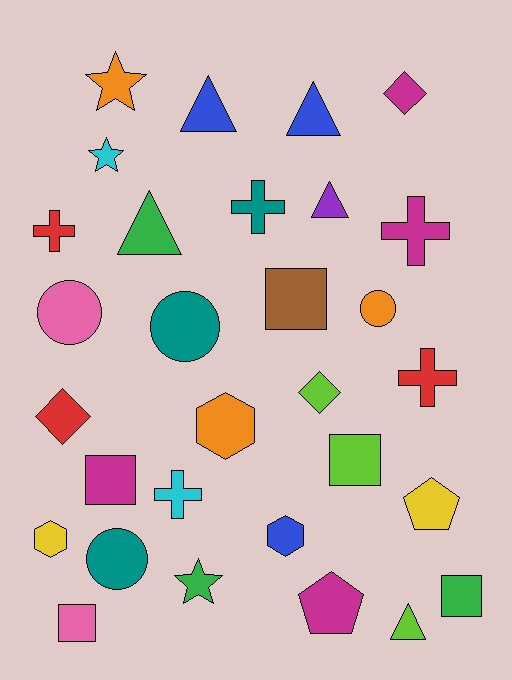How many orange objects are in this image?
There are 3 orange objects.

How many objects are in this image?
There are 30 objects.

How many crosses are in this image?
There are 5 crosses.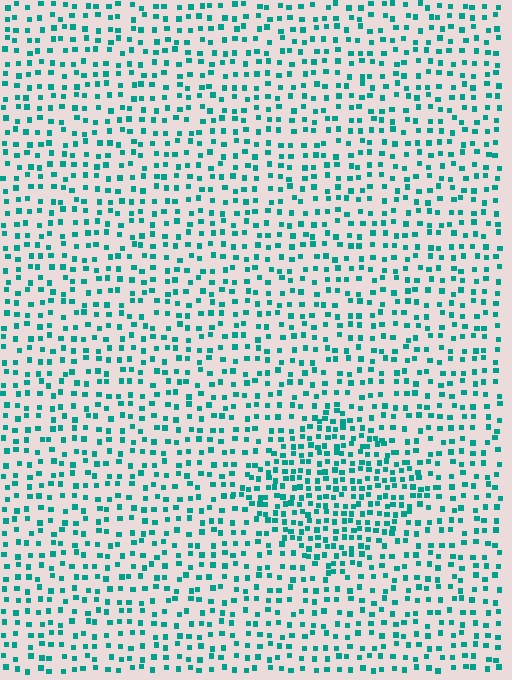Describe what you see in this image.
The image contains small teal elements arranged at two different densities. A diamond-shaped region is visible where the elements are more densely packed than the surrounding area.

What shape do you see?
I see a diamond.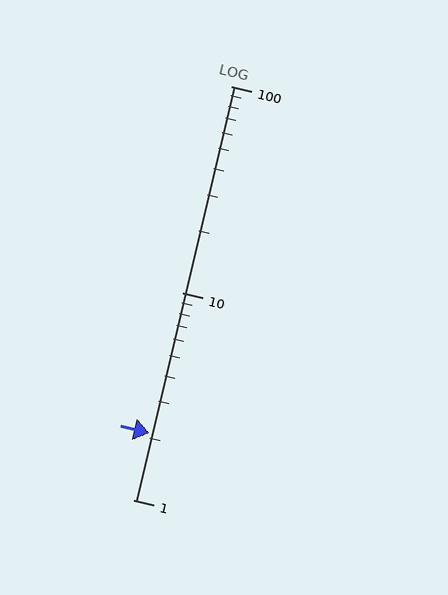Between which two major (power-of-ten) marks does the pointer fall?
The pointer is between 1 and 10.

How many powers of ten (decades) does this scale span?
The scale spans 2 decades, from 1 to 100.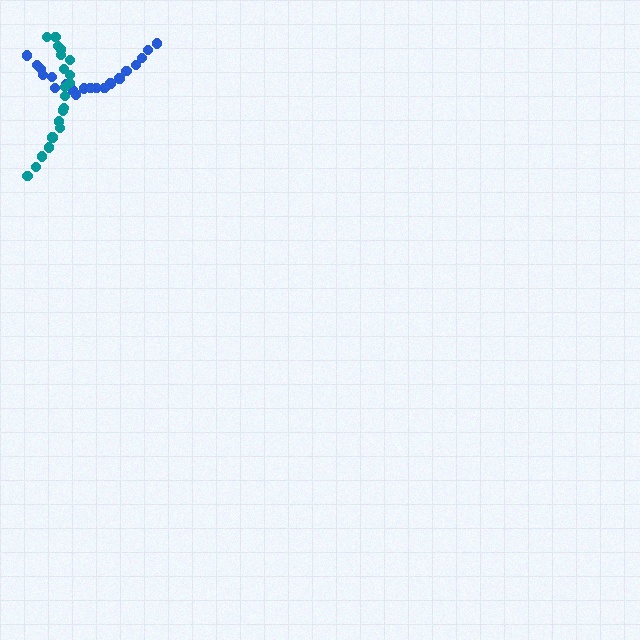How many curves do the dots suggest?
There are 2 distinct paths.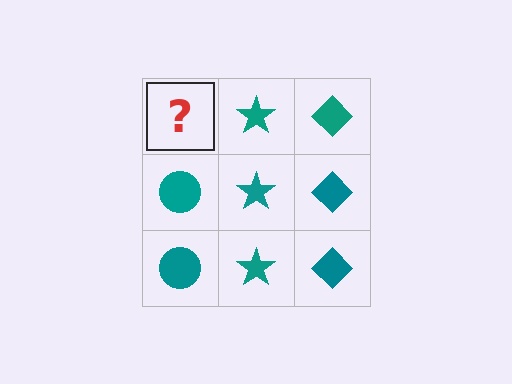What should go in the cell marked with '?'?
The missing cell should contain a teal circle.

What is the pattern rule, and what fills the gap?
The rule is that each column has a consistent shape. The gap should be filled with a teal circle.